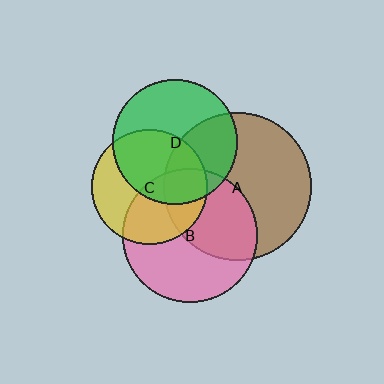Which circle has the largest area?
Circle A (brown).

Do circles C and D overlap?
Yes.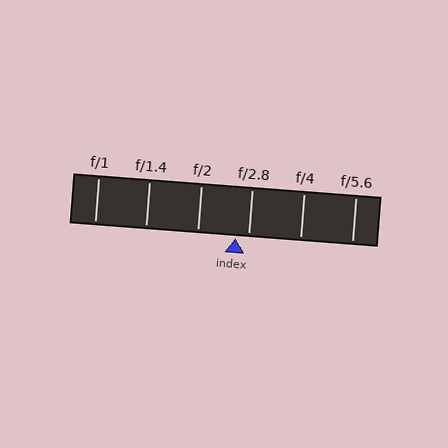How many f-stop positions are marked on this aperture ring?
There are 6 f-stop positions marked.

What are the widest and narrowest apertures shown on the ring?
The widest aperture shown is f/1 and the narrowest is f/5.6.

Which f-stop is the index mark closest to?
The index mark is closest to f/2.8.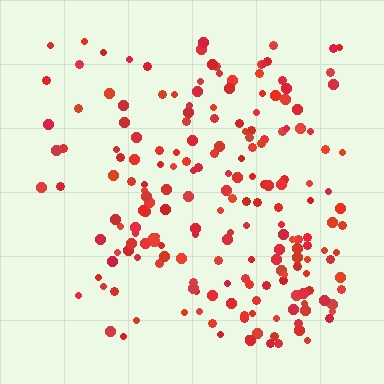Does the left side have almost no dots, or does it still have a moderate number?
Still a moderate number, just noticeably fewer than the right.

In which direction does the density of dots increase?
From left to right, with the right side densest.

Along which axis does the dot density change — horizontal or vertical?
Horizontal.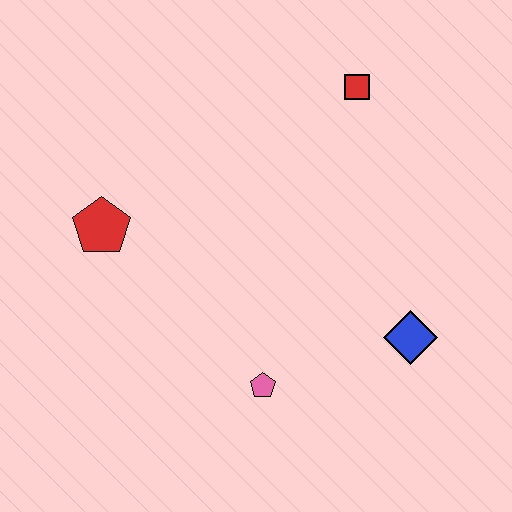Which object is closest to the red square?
The blue diamond is closest to the red square.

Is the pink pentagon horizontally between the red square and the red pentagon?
Yes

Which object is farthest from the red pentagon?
The blue diamond is farthest from the red pentagon.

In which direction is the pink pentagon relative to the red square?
The pink pentagon is below the red square.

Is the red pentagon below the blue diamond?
No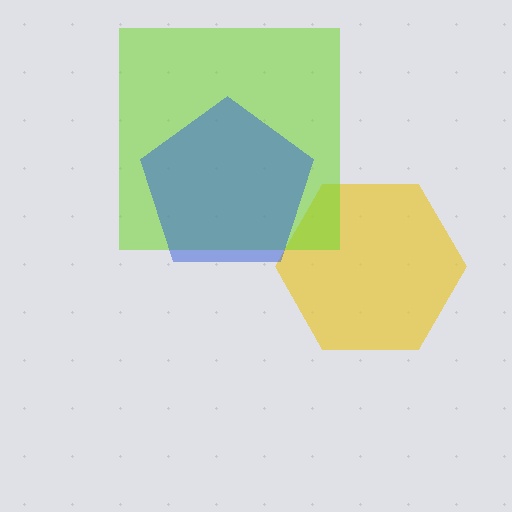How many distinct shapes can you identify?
There are 3 distinct shapes: a yellow hexagon, a lime square, a blue pentagon.